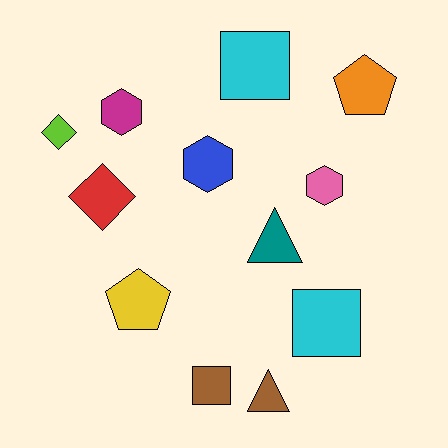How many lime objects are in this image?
There is 1 lime object.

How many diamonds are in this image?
There are 2 diamonds.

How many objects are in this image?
There are 12 objects.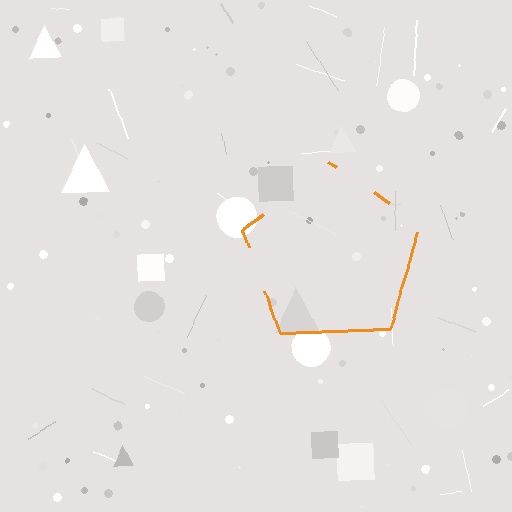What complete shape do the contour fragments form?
The contour fragments form a pentagon.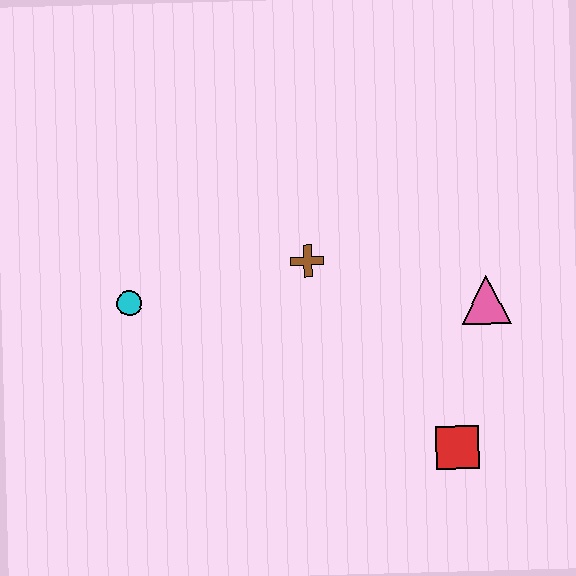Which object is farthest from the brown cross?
The red square is farthest from the brown cross.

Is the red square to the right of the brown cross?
Yes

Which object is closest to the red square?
The pink triangle is closest to the red square.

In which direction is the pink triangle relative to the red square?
The pink triangle is above the red square.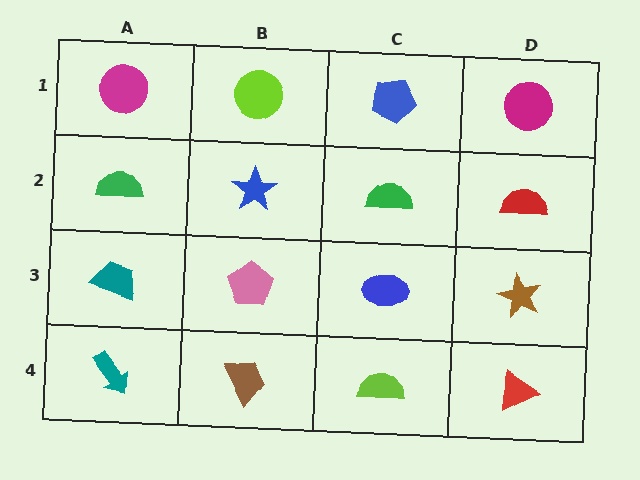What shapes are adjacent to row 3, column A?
A green semicircle (row 2, column A), a teal arrow (row 4, column A), a pink pentagon (row 3, column B).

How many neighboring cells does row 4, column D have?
2.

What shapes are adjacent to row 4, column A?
A teal trapezoid (row 3, column A), a brown trapezoid (row 4, column B).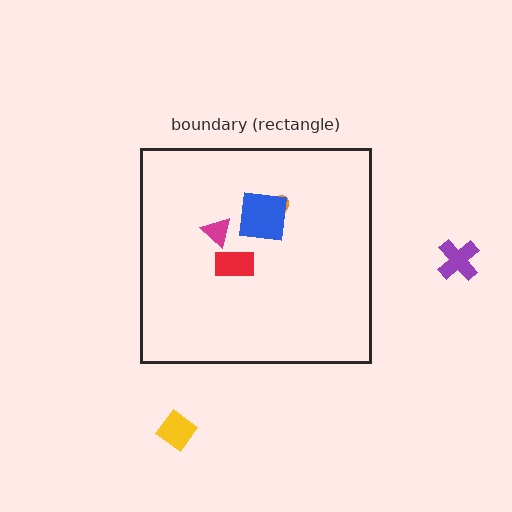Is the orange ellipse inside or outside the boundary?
Inside.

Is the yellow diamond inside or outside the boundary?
Outside.